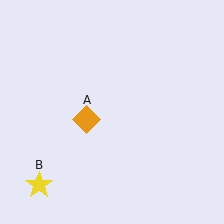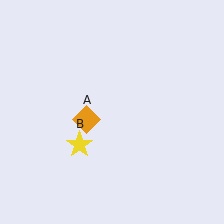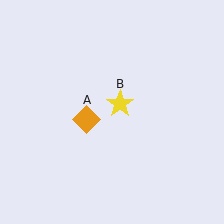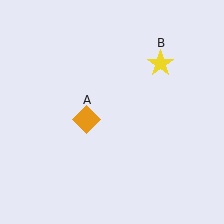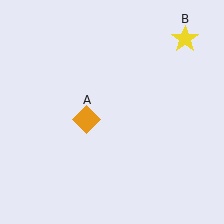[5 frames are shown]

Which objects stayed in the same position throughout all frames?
Orange diamond (object A) remained stationary.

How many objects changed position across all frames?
1 object changed position: yellow star (object B).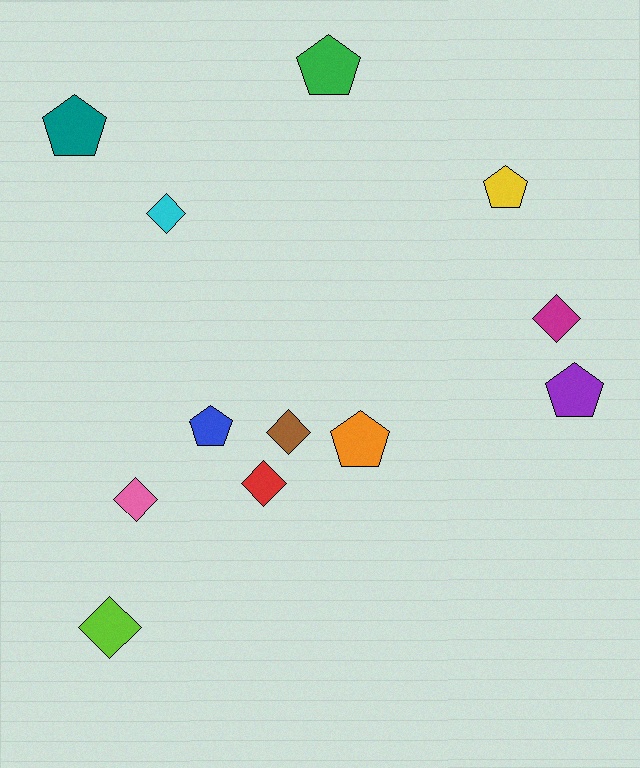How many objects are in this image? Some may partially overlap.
There are 12 objects.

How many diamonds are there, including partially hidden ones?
There are 6 diamonds.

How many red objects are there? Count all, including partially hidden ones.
There is 1 red object.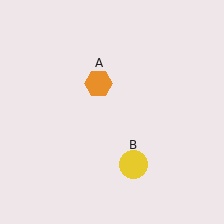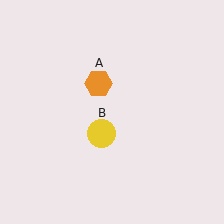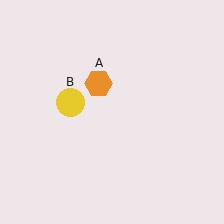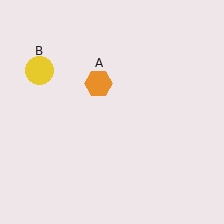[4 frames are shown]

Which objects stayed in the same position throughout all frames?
Orange hexagon (object A) remained stationary.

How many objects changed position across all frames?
1 object changed position: yellow circle (object B).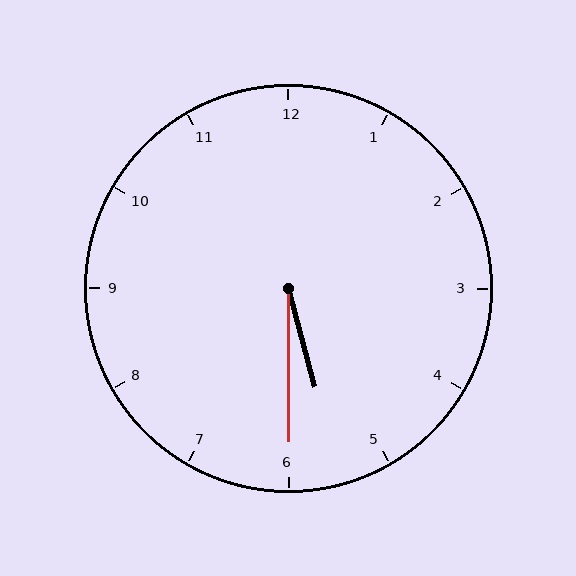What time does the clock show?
5:30.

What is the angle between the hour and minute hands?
Approximately 15 degrees.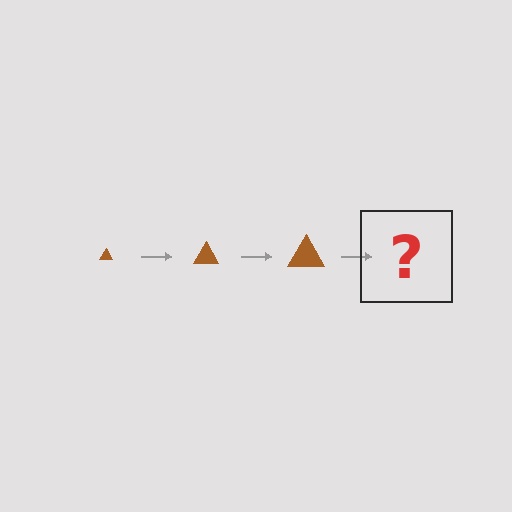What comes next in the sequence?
The next element should be a brown triangle, larger than the previous one.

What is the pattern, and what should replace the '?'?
The pattern is that the triangle gets progressively larger each step. The '?' should be a brown triangle, larger than the previous one.